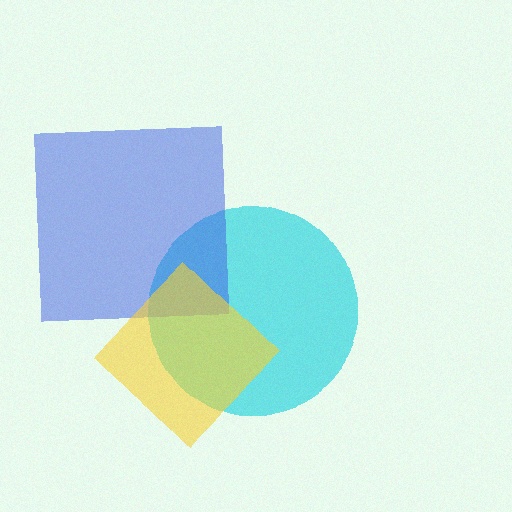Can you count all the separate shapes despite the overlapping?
Yes, there are 3 separate shapes.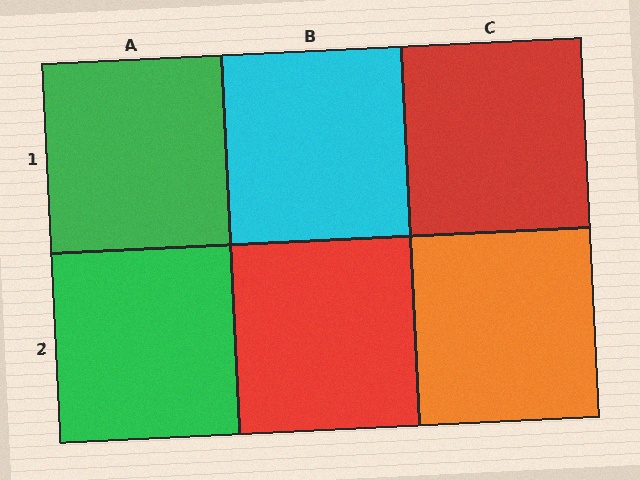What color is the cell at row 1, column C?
Red.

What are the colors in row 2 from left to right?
Green, red, orange.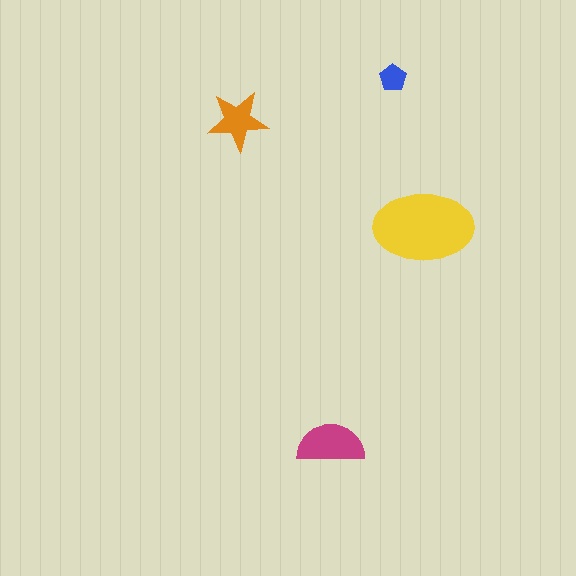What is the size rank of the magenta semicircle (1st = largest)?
2nd.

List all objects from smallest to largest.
The blue pentagon, the orange star, the magenta semicircle, the yellow ellipse.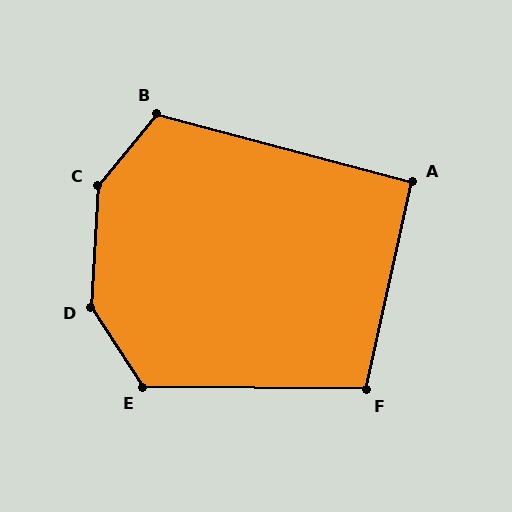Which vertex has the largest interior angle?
C, at approximately 144 degrees.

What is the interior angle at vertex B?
Approximately 115 degrees (obtuse).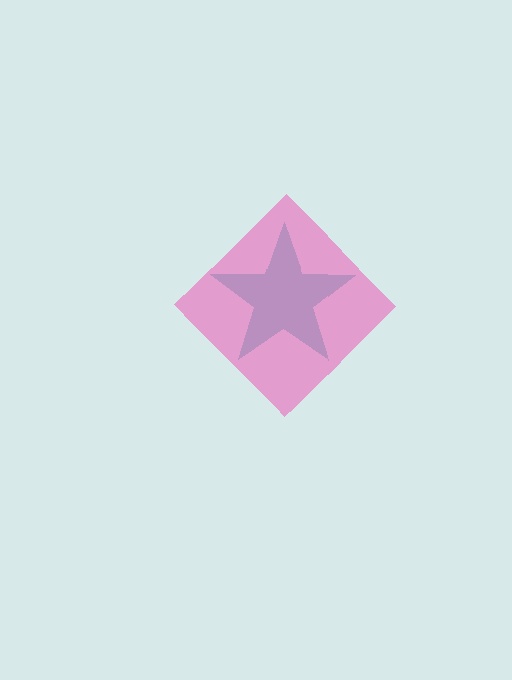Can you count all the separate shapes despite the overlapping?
Yes, there are 2 separate shapes.